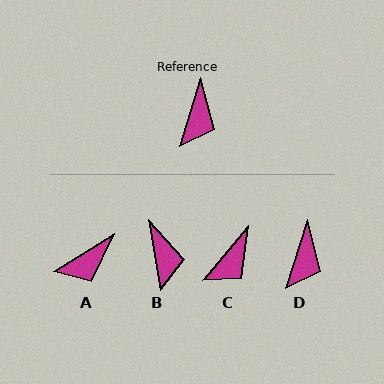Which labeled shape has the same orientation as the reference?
D.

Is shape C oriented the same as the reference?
No, it is off by about 23 degrees.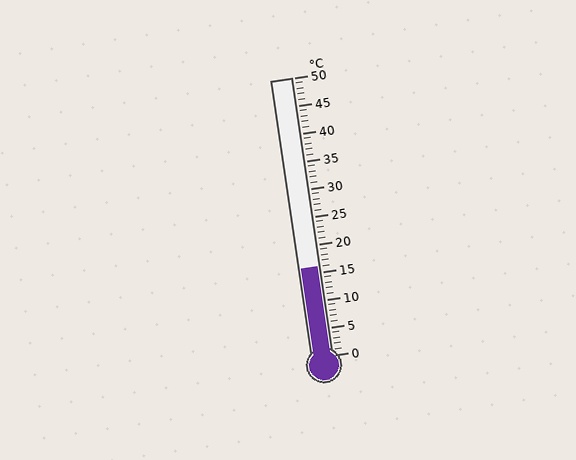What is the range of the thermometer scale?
The thermometer scale ranges from 0°C to 50°C.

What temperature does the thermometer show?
The thermometer shows approximately 16°C.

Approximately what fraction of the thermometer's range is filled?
The thermometer is filled to approximately 30% of its range.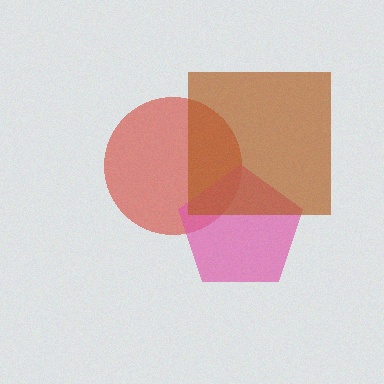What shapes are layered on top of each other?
The layered shapes are: a red circle, a pink pentagon, a brown square.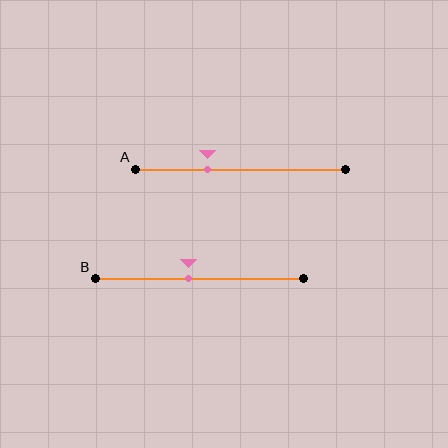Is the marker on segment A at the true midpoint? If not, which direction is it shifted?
No, the marker on segment A is shifted to the left by about 16% of the segment length.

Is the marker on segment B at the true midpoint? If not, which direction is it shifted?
No, the marker on segment B is shifted to the left by about 5% of the segment length.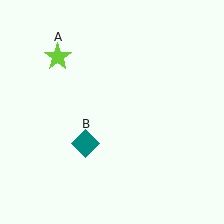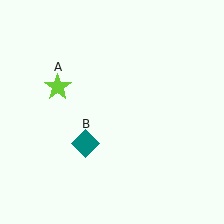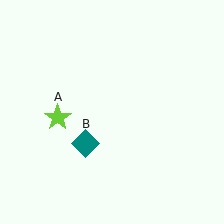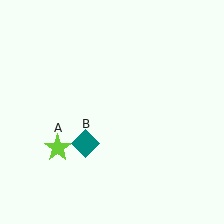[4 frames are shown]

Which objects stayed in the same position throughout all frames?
Teal diamond (object B) remained stationary.